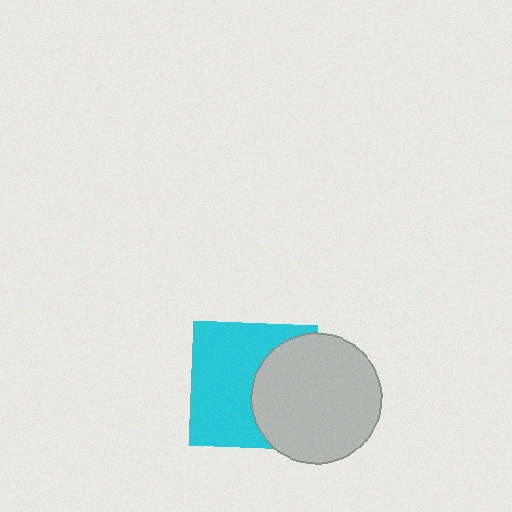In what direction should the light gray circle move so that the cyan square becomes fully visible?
The light gray circle should move right. That is the shortest direction to clear the overlap and leave the cyan square fully visible.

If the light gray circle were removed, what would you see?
You would see the complete cyan square.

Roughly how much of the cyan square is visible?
About half of it is visible (roughly 59%).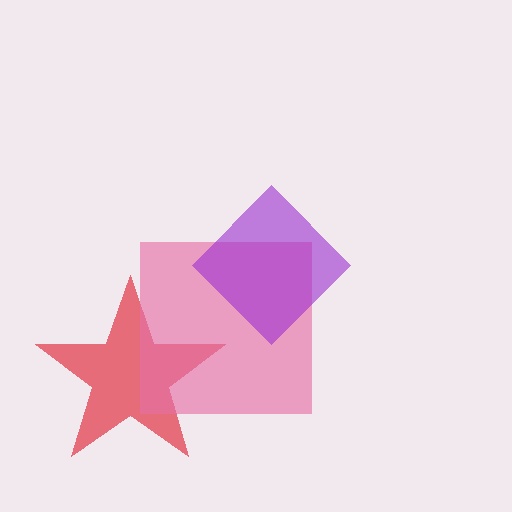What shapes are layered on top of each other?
The layered shapes are: a red star, a pink square, a purple diamond.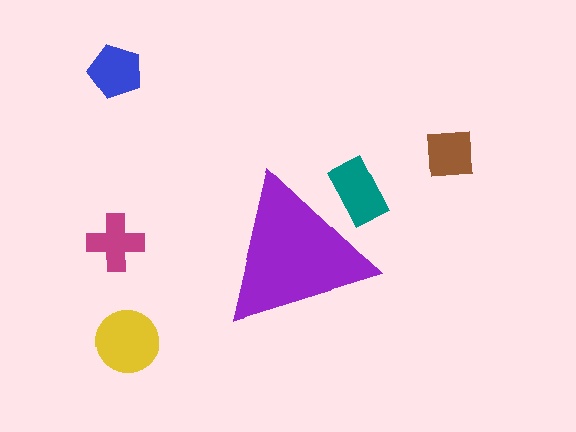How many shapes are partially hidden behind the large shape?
1 shape is partially hidden.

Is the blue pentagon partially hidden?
No, the blue pentagon is fully visible.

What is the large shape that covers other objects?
A purple triangle.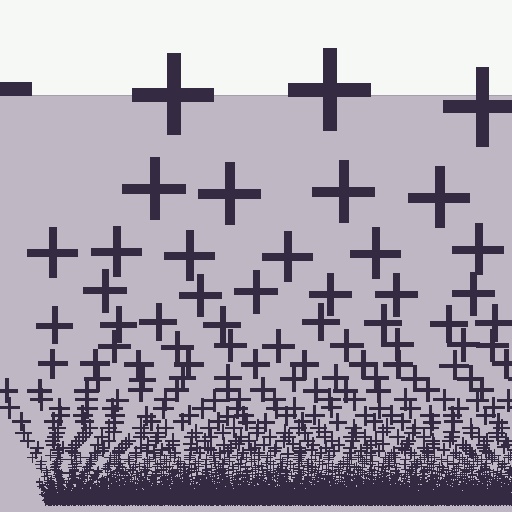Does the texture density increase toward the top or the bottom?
Density increases toward the bottom.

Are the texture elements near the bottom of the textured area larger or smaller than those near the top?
Smaller. The gradient is inverted — elements near the bottom are smaller and denser.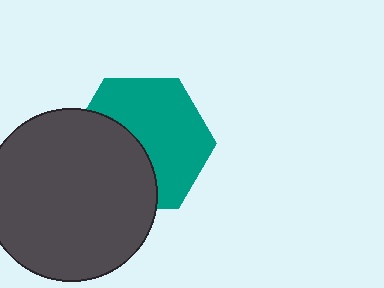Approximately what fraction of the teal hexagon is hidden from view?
Roughly 41% of the teal hexagon is hidden behind the dark gray circle.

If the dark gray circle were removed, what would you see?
You would see the complete teal hexagon.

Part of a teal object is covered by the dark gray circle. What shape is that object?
It is a hexagon.